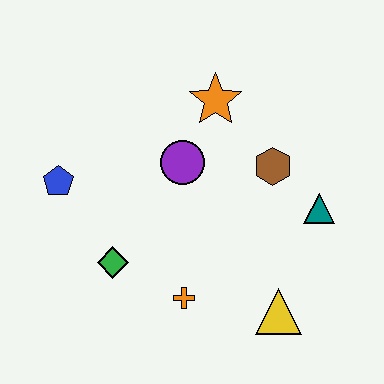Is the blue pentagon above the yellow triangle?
Yes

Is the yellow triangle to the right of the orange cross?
Yes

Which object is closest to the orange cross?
The green diamond is closest to the orange cross.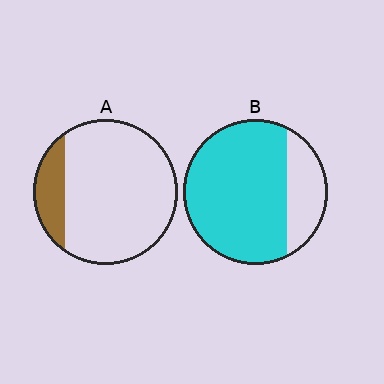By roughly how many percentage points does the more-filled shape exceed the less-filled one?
By roughly 60 percentage points (B over A).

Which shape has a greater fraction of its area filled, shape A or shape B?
Shape B.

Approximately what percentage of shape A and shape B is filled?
A is approximately 15% and B is approximately 75%.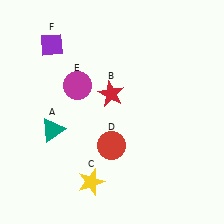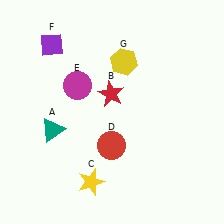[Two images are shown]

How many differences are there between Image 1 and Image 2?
There is 1 difference between the two images.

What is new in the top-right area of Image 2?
A yellow hexagon (G) was added in the top-right area of Image 2.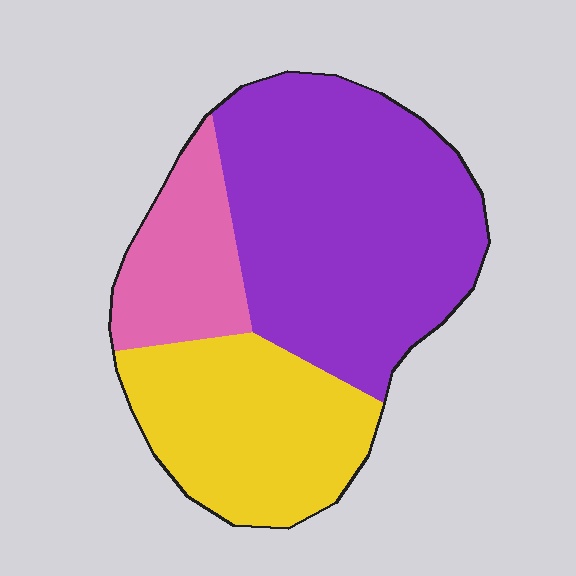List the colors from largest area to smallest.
From largest to smallest: purple, yellow, pink.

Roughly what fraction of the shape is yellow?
Yellow covers roughly 30% of the shape.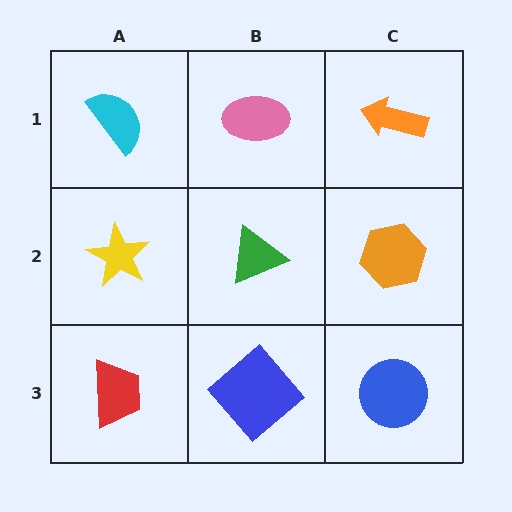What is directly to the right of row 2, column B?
An orange hexagon.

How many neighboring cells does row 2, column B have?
4.